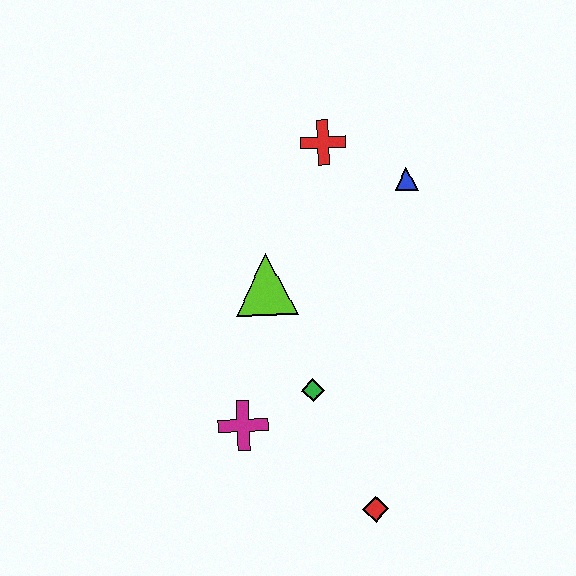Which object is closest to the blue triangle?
The red cross is closest to the blue triangle.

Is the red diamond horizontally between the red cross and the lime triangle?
No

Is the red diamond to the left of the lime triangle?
No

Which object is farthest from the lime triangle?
The red diamond is farthest from the lime triangle.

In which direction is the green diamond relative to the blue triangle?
The green diamond is below the blue triangle.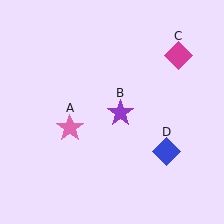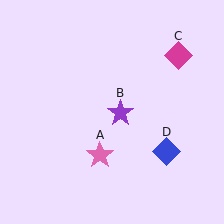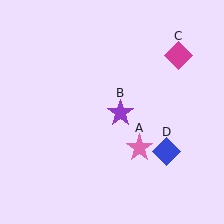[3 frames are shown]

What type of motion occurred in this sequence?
The pink star (object A) rotated counterclockwise around the center of the scene.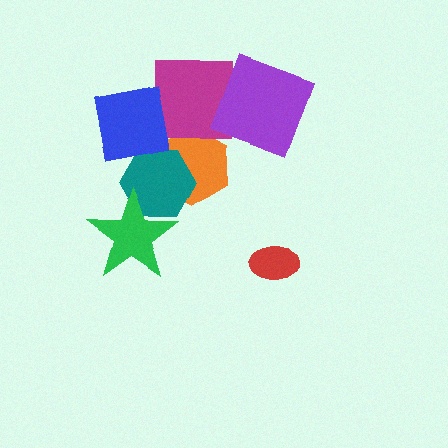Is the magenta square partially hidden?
Yes, it is partially covered by another shape.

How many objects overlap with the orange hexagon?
2 objects overlap with the orange hexagon.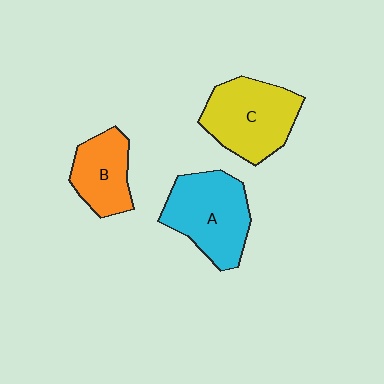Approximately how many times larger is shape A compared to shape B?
Approximately 1.5 times.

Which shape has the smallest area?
Shape B (orange).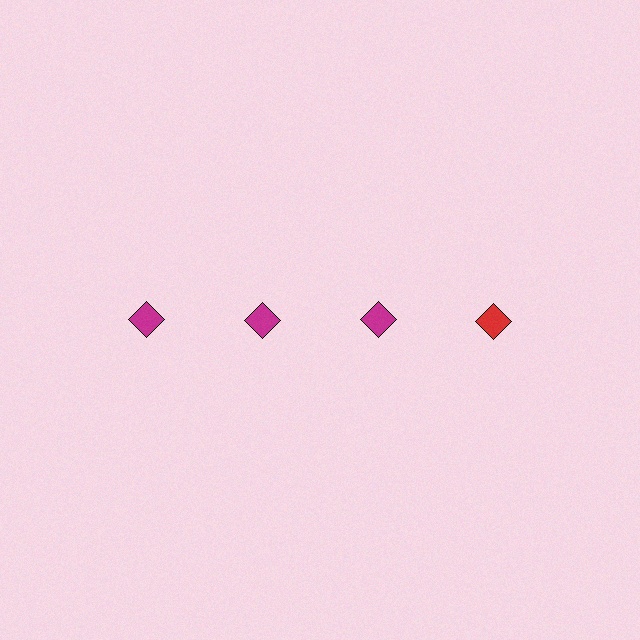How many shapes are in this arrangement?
There are 4 shapes arranged in a grid pattern.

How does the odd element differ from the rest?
It has a different color: red instead of magenta.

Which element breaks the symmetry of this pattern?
The red diamond in the top row, second from right column breaks the symmetry. All other shapes are magenta diamonds.